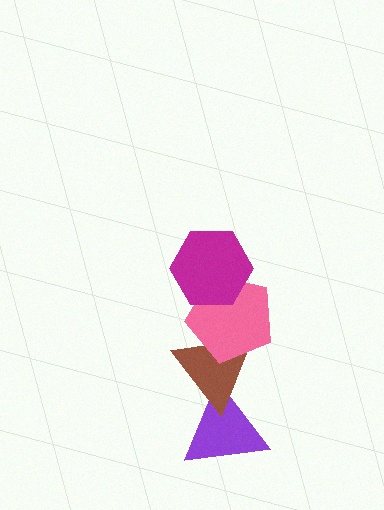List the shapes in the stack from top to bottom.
From top to bottom: the magenta hexagon, the pink pentagon, the brown triangle, the purple triangle.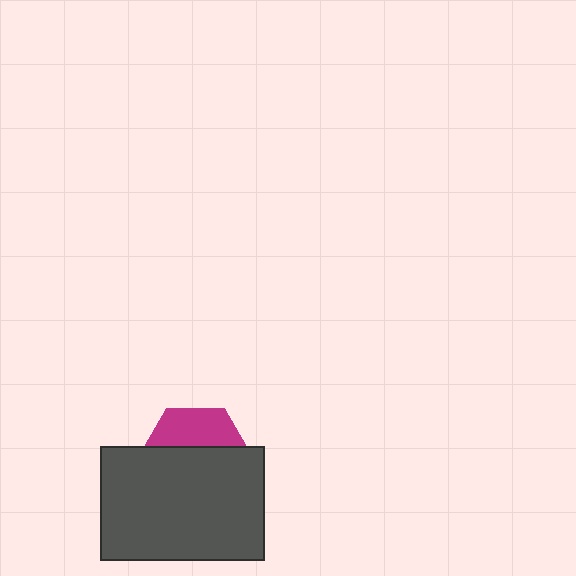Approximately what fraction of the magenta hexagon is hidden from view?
Roughly 66% of the magenta hexagon is hidden behind the dark gray rectangle.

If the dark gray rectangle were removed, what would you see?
You would see the complete magenta hexagon.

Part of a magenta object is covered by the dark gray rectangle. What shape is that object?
It is a hexagon.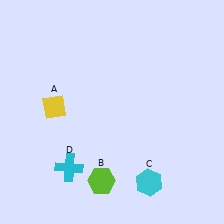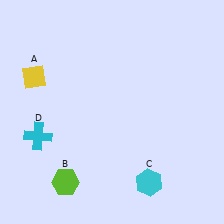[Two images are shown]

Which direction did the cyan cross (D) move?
The cyan cross (D) moved up.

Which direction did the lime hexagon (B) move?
The lime hexagon (B) moved left.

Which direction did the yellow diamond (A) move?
The yellow diamond (A) moved up.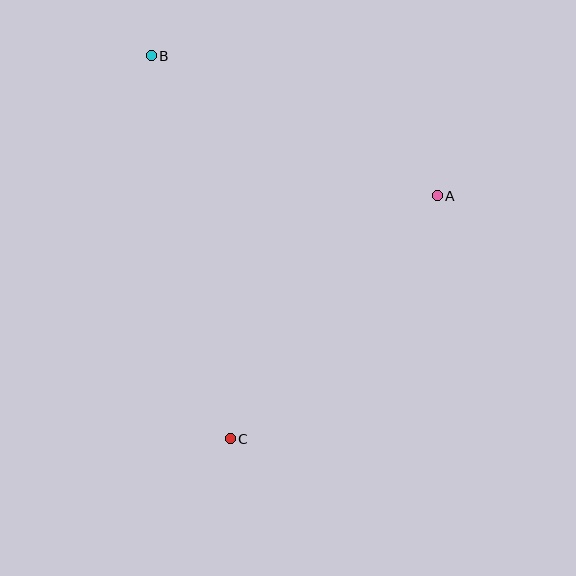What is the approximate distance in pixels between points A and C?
The distance between A and C is approximately 319 pixels.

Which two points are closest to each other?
Points A and B are closest to each other.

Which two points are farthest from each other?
Points B and C are farthest from each other.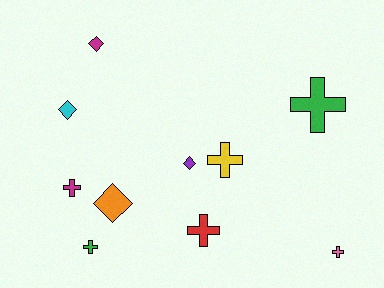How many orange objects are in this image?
There is 1 orange object.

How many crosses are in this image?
There are 6 crosses.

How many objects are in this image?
There are 10 objects.